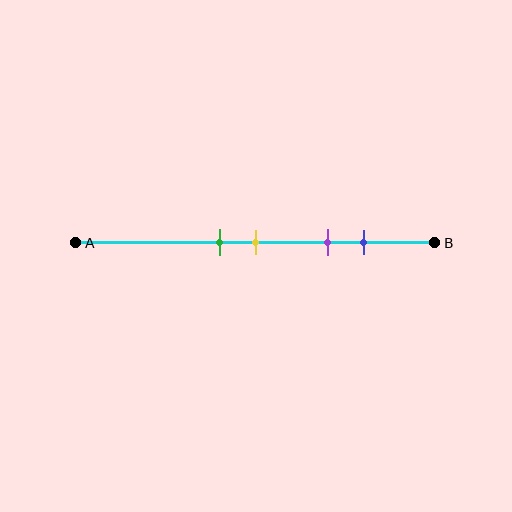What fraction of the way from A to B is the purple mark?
The purple mark is approximately 70% (0.7) of the way from A to B.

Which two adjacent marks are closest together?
The green and yellow marks are the closest adjacent pair.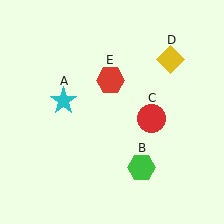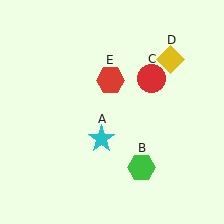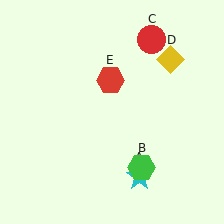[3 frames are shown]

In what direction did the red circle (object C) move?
The red circle (object C) moved up.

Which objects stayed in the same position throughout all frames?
Green hexagon (object B) and yellow diamond (object D) and red hexagon (object E) remained stationary.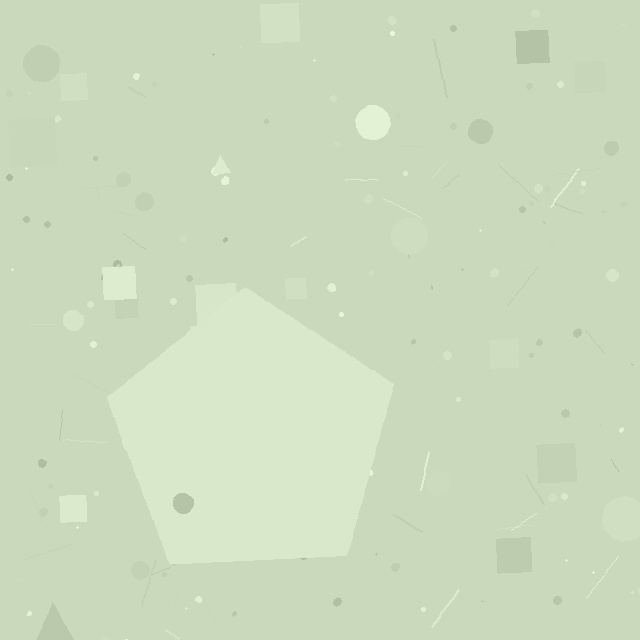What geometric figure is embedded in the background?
A pentagon is embedded in the background.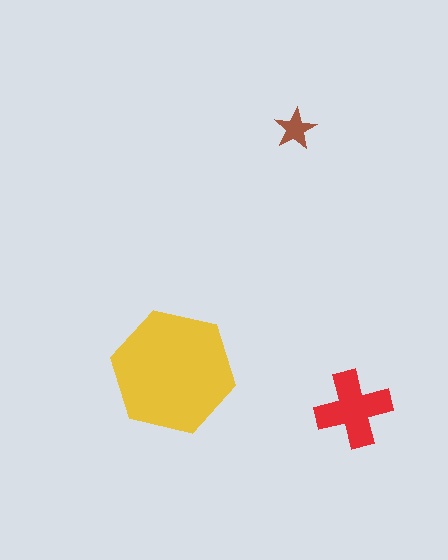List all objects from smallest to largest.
The brown star, the red cross, the yellow hexagon.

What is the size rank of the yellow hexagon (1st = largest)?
1st.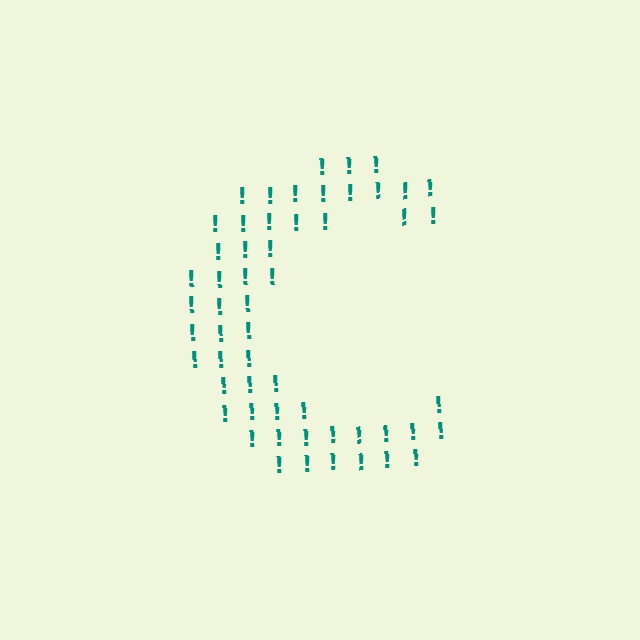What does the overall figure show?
The overall figure shows the letter C.